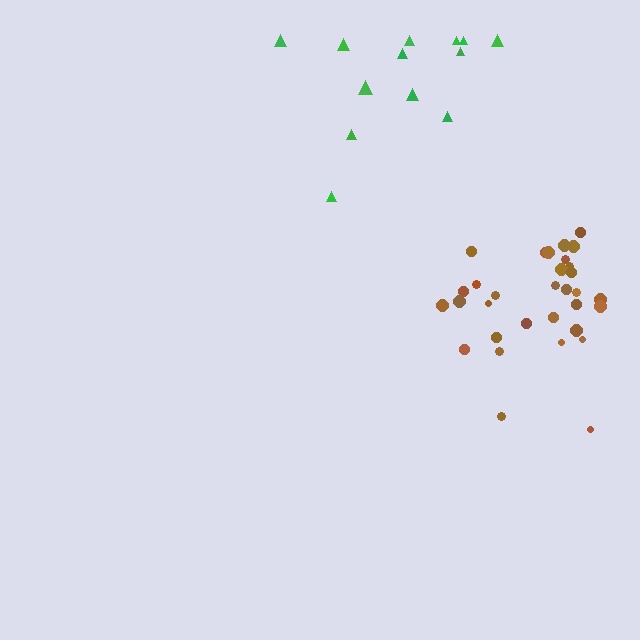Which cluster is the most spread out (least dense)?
Green.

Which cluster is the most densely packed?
Brown.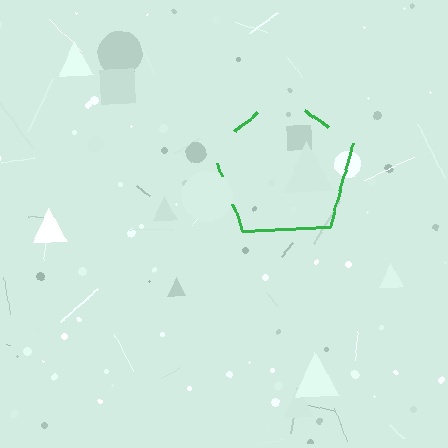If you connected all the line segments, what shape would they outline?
They would outline a pentagon.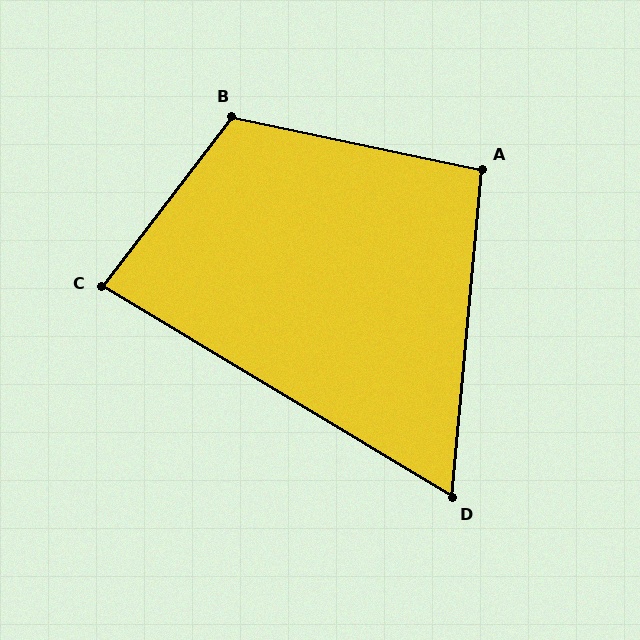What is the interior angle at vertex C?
Approximately 83 degrees (acute).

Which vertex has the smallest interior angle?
D, at approximately 64 degrees.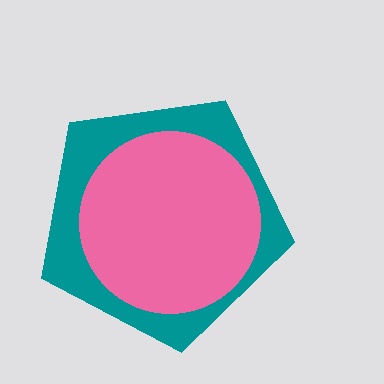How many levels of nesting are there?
2.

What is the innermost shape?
The pink circle.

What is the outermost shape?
The teal pentagon.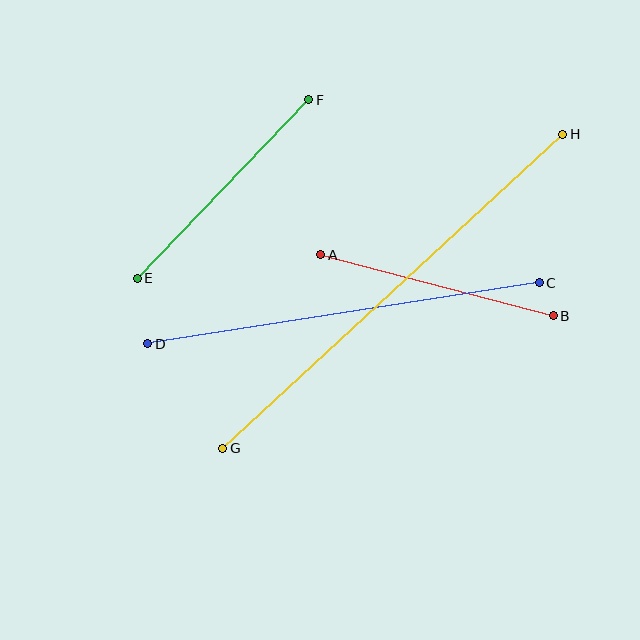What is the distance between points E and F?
The distance is approximately 248 pixels.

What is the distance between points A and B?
The distance is approximately 240 pixels.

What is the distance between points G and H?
The distance is approximately 463 pixels.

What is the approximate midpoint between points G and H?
The midpoint is at approximately (393, 291) pixels.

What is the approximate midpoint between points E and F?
The midpoint is at approximately (223, 189) pixels.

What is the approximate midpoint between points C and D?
The midpoint is at approximately (344, 313) pixels.